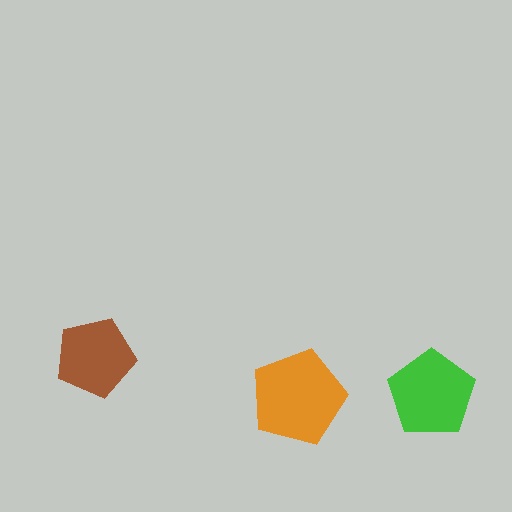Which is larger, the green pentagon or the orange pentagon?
The orange one.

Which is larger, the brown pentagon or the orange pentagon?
The orange one.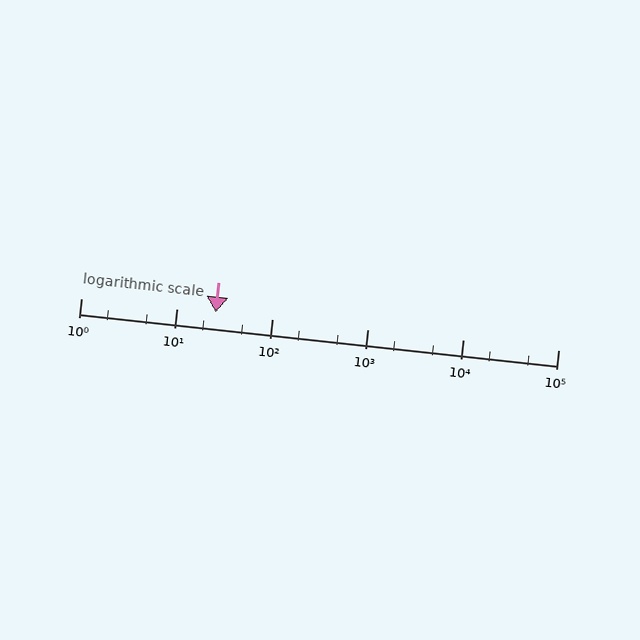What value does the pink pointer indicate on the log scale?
The pointer indicates approximately 26.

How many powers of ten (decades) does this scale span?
The scale spans 5 decades, from 1 to 100000.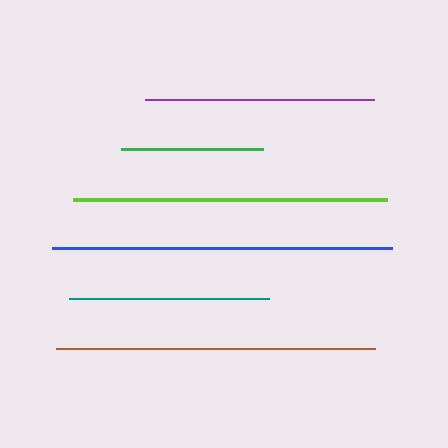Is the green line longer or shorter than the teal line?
The teal line is longer than the green line.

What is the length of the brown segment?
The brown segment is approximately 319 pixels long.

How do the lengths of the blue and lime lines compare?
The blue and lime lines are approximately the same length.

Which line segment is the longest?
The blue line is the longest at approximately 340 pixels.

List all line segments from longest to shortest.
From longest to shortest: blue, brown, lime, purple, teal, green.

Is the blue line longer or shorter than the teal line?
The blue line is longer than the teal line.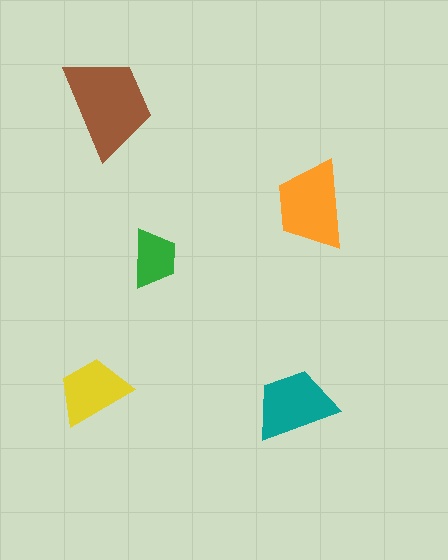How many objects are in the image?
There are 5 objects in the image.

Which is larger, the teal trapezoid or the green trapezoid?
The teal one.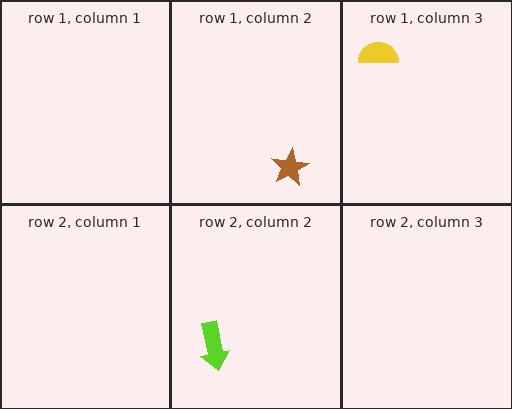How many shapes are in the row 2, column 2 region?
1.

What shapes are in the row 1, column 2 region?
The brown star.